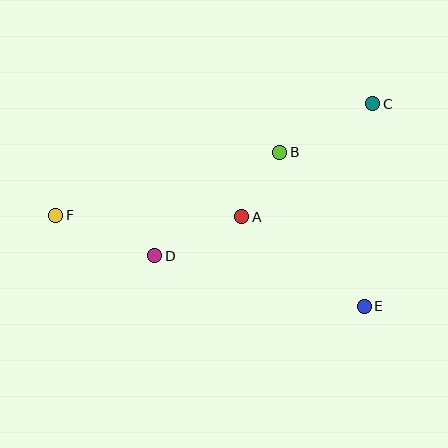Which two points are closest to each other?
Points A and B are closest to each other.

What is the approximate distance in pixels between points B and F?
The distance between B and F is approximately 233 pixels.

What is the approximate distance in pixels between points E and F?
The distance between E and F is approximately 322 pixels.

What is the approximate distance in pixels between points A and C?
The distance between A and C is approximately 173 pixels.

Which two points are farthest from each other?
Points C and F are farthest from each other.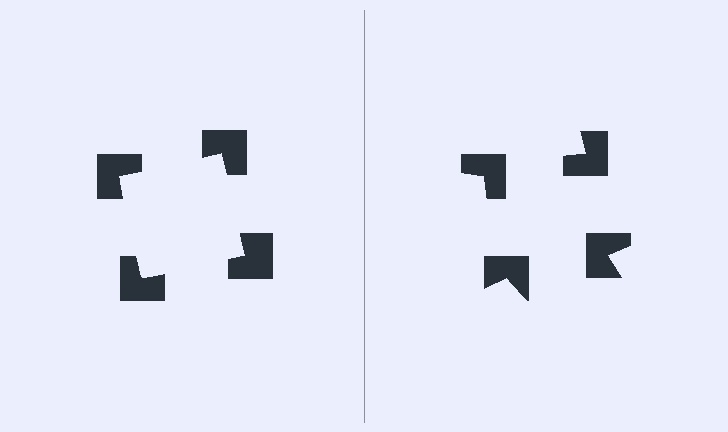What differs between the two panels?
The notched squares are positioned identically on both sides; only the wedge orientations differ. On the left they align to a square; on the right they are misaligned.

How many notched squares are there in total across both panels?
8 — 4 on each side.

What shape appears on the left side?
An illusory square.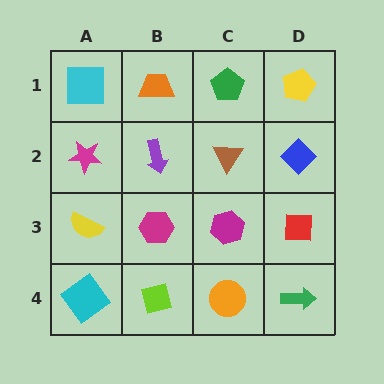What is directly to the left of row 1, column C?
An orange trapezoid.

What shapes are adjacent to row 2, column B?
An orange trapezoid (row 1, column B), a magenta hexagon (row 3, column B), a magenta star (row 2, column A), a brown triangle (row 2, column C).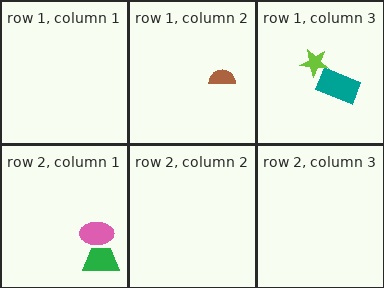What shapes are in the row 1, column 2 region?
The brown semicircle.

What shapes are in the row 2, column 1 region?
The pink ellipse, the green trapezoid.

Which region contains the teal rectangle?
The row 1, column 3 region.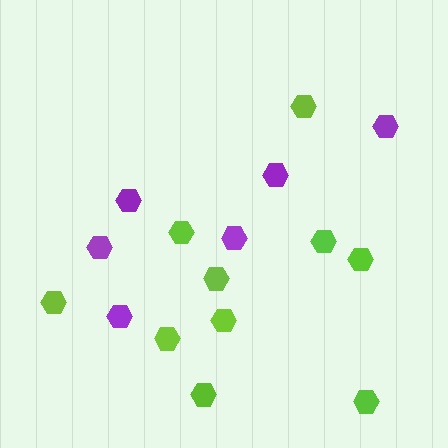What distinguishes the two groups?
There are 2 groups: one group of lime hexagons (10) and one group of purple hexagons (6).